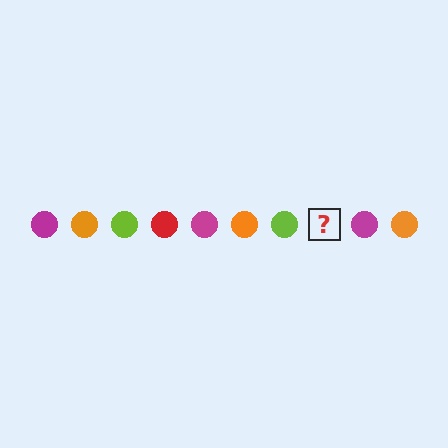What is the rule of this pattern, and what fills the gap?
The rule is that the pattern cycles through magenta, orange, lime, red circles. The gap should be filled with a red circle.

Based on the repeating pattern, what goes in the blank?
The blank should be a red circle.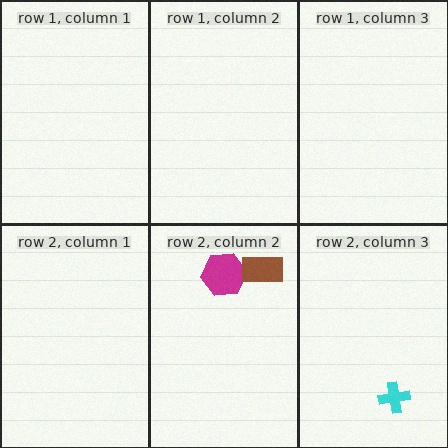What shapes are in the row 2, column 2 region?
The magenta hexagon, the brown rectangle.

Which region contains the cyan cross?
The row 2, column 3 region.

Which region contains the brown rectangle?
The row 2, column 2 region.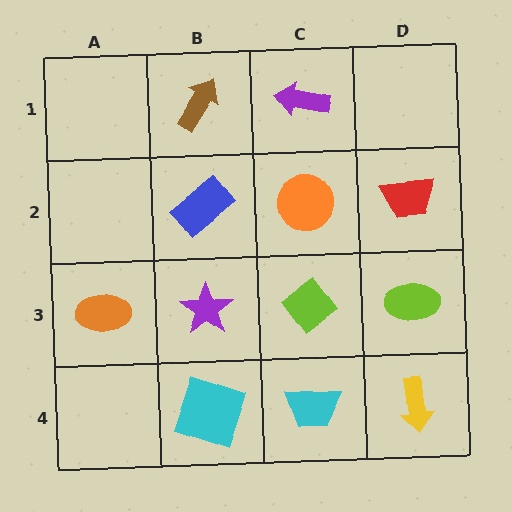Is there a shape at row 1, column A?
No, that cell is empty.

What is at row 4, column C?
A cyan trapezoid.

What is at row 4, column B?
A cyan square.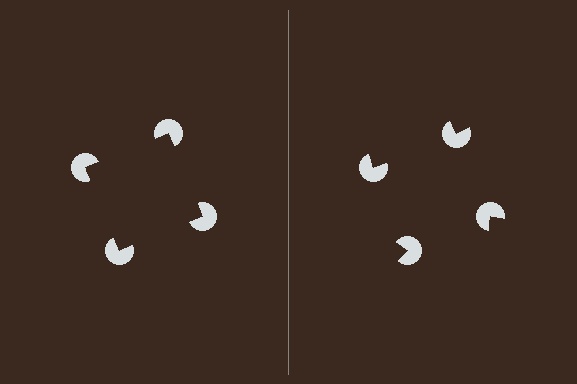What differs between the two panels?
The pac-man discs are positioned identically on both sides; only the wedge orientations differ. On the left they align to a square; on the right they are misaligned.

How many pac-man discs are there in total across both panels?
8 — 4 on each side.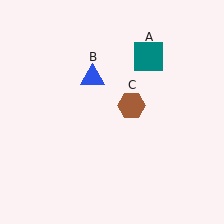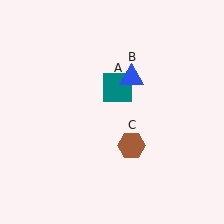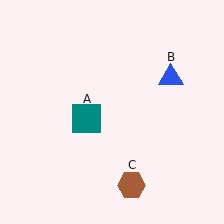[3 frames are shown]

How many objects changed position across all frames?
3 objects changed position: teal square (object A), blue triangle (object B), brown hexagon (object C).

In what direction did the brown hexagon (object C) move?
The brown hexagon (object C) moved down.